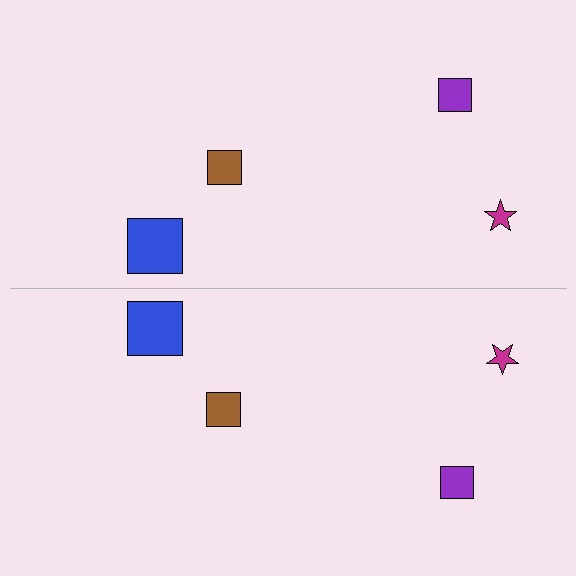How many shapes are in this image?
There are 8 shapes in this image.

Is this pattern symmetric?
Yes, this pattern has bilateral (reflection) symmetry.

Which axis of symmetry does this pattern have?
The pattern has a horizontal axis of symmetry running through the center of the image.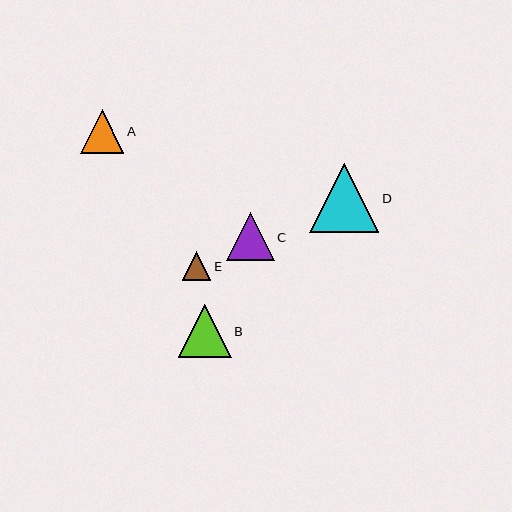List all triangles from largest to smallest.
From largest to smallest: D, B, C, A, E.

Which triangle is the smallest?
Triangle E is the smallest with a size of approximately 29 pixels.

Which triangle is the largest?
Triangle D is the largest with a size of approximately 69 pixels.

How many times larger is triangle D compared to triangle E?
Triangle D is approximately 2.4 times the size of triangle E.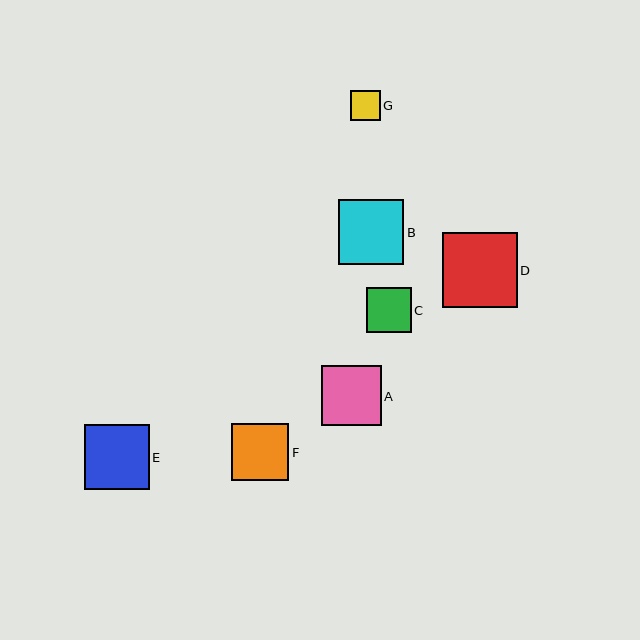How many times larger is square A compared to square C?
Square A is approximately 1.3 times the size of square C.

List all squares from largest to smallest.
From largest to smallest: D, B, E, A, F, C, G.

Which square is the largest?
Square D is the largest with a size of approximately 75 pixels.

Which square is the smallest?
Square G is the smallest with a size of approximately 30 pixels.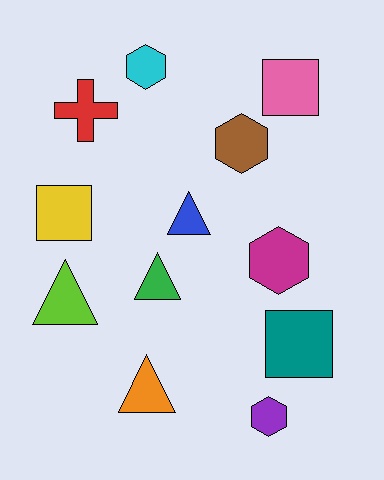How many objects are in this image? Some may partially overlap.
There are 12 objects.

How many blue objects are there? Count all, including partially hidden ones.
There is 1 blue object.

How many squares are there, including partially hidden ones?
There are 3 squares.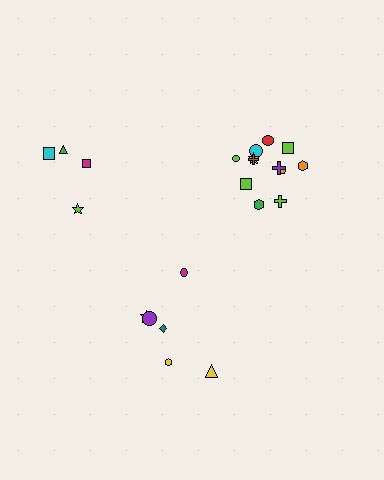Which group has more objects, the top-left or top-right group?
The top-right group.